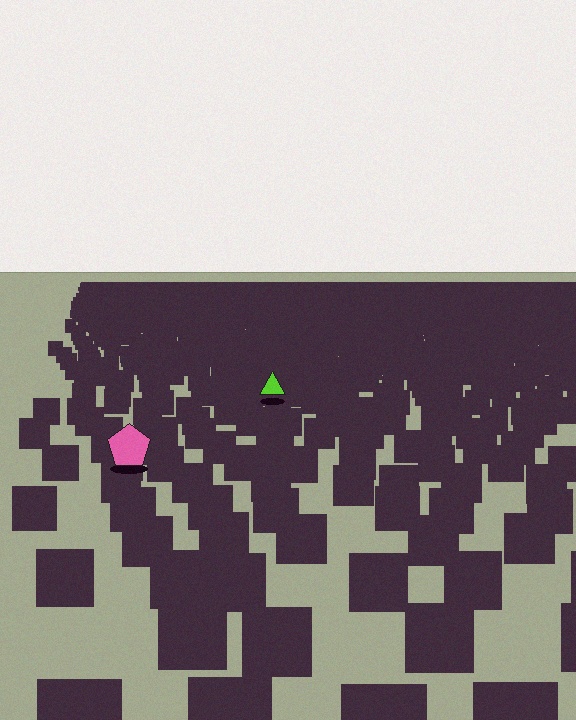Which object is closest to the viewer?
The pink pentagon is closest. The texture marks near it are larger and more spread out.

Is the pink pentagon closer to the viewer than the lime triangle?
Yes. The pink pentagon is closer — you can tell from the texture gradient: the ground texture is coarser near it.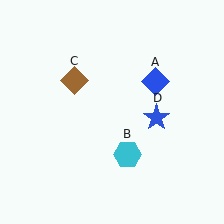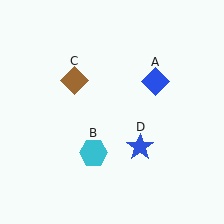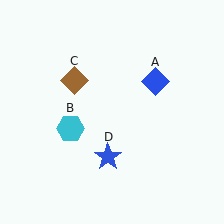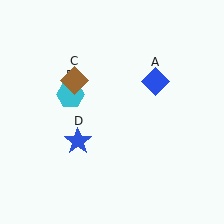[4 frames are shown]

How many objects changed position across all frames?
2 objects changed position: cyan hexagon (object B), blue star (object D).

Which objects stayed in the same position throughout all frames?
Blue diamond (object A) and brown diamond (object C) remained stationary.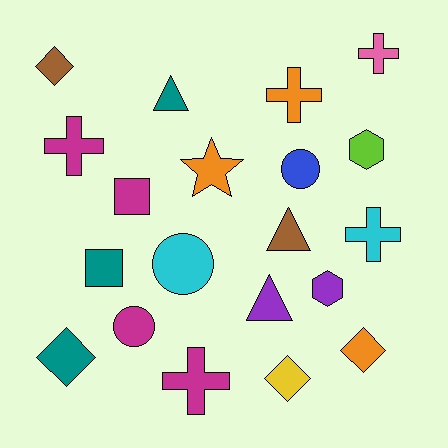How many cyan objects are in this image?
There are 2 cyan objects.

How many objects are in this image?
There are 20 objects.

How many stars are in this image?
There is 1 star.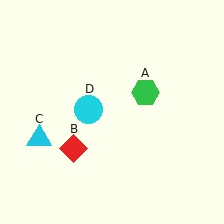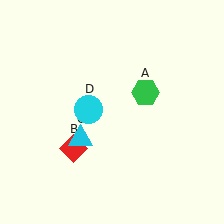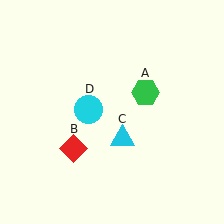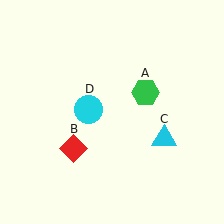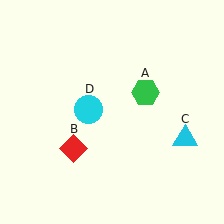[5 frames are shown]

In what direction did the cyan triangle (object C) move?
The cyan triangle (object C) moved right.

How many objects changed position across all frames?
1 object changed position: cyan triangle (object C).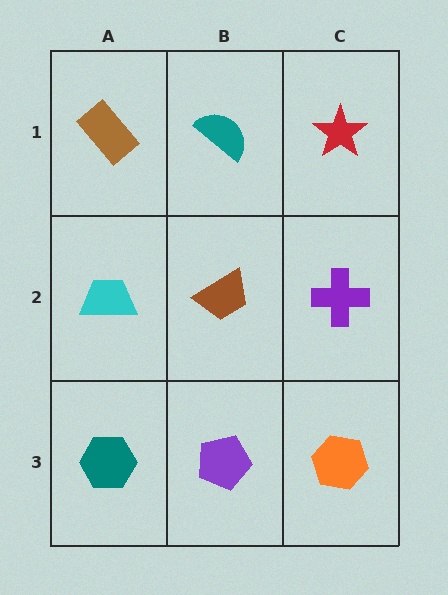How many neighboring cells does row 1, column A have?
2.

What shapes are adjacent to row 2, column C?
A red star (row 1, column C), an orange hexagon (row 3, column C), a brown trapezoid (row 2, column B).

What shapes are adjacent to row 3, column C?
A purple cross (row 2, column C), a purple pentagon (row 3, column B).